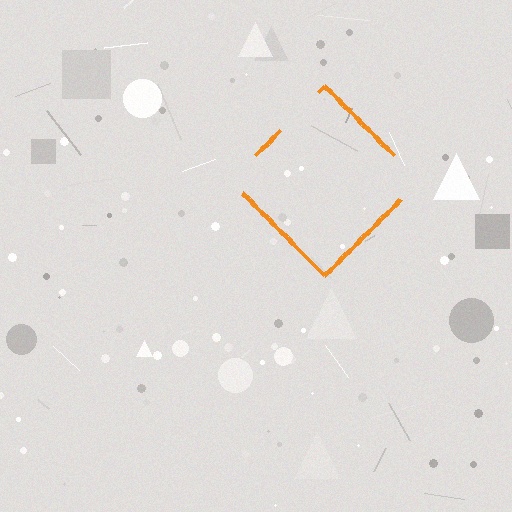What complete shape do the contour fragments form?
The contour fragments form a diamond.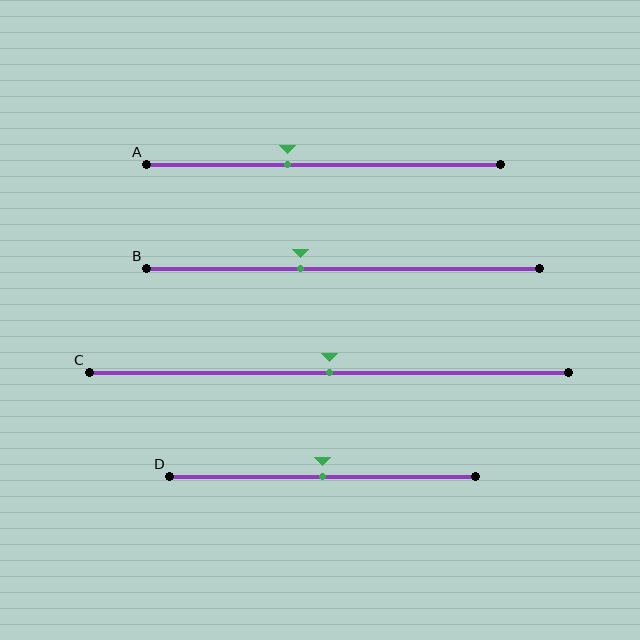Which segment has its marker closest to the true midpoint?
Segment C has its marker closest to the true midpoint.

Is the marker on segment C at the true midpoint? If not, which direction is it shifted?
Yes, the marker on segment C is at the true midpoint.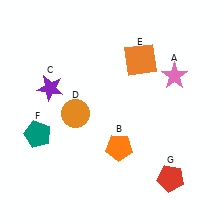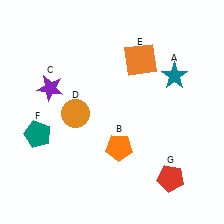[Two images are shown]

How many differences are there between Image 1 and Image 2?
There is 1 difference between the two images.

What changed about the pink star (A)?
In Image 1, A is pink. In Image 2, it changed to teal.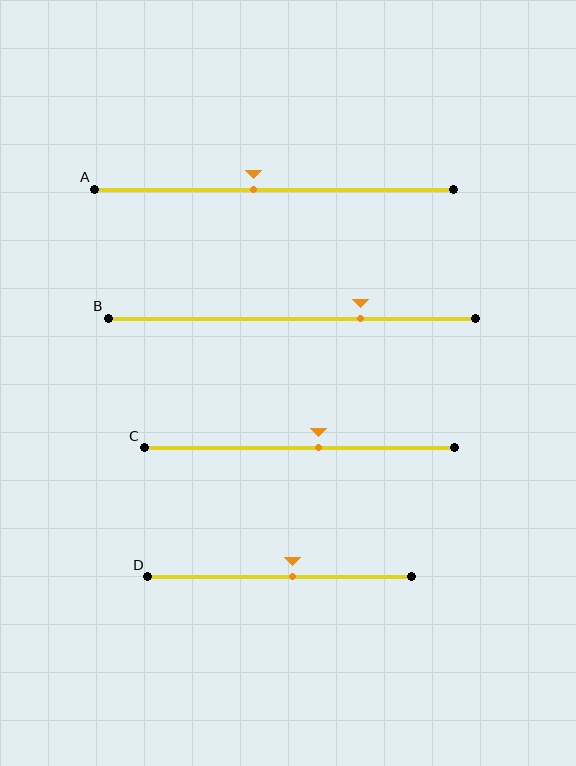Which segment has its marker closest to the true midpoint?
Segment D has its marker closest to the true midpoint.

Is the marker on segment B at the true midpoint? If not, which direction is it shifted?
No, the marker on segment B is shifted to the right by about 19% of the segment length.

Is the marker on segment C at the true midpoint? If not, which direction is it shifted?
No, the marker on segment C is shifted to the right by about 6% of the segment length.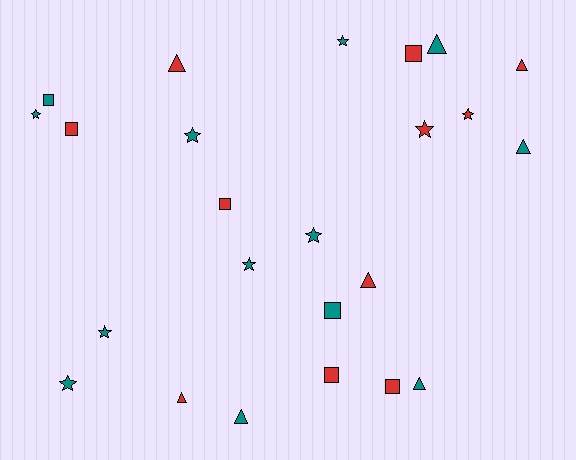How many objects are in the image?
There are 24 objects.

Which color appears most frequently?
Teal, with 13 objects.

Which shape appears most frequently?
Star, with 9 objects.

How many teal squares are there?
There are 2 teal squares.